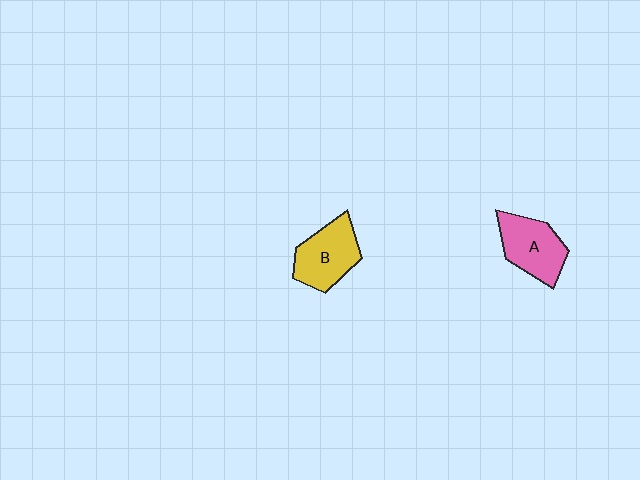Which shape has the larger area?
Shape B (yellow).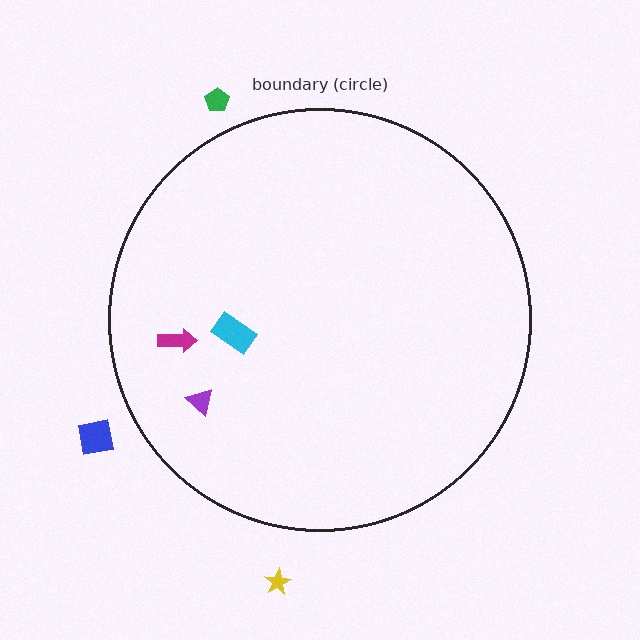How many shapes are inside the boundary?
3 inside, 3 outside.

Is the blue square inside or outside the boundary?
Outside.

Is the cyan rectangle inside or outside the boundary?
Inside.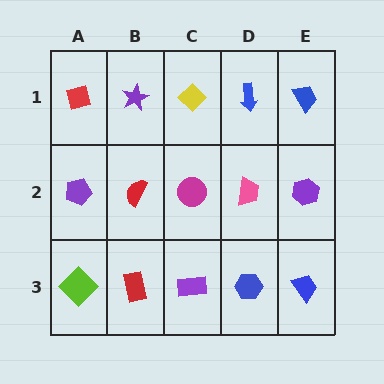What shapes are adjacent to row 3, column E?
A purple hexagon (row 2, column E), a blue hexagon (row 3, column D).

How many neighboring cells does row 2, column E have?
3.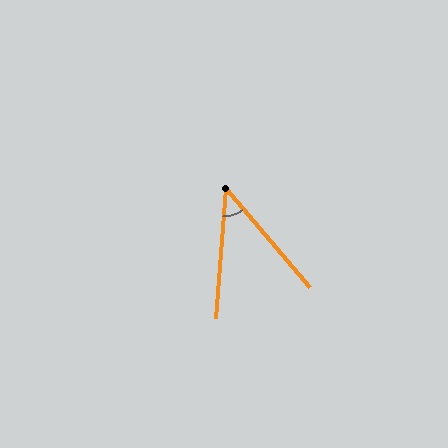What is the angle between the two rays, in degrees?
Approximately 45 degrees.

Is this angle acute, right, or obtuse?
It is acute.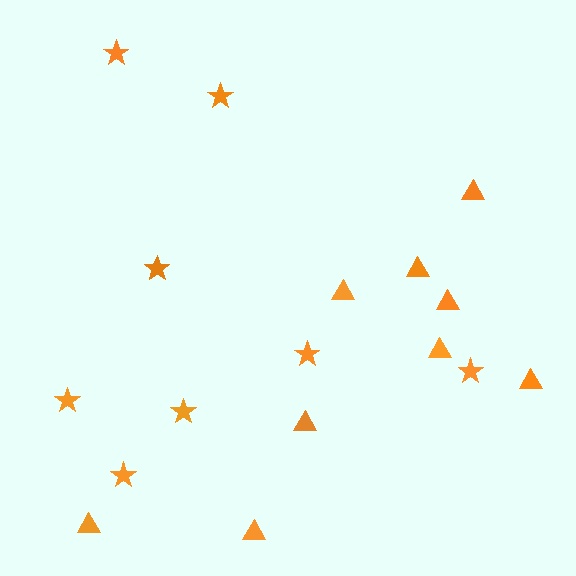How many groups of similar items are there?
There are 2 groups: one group of triangles (9) and one group of stars (8).